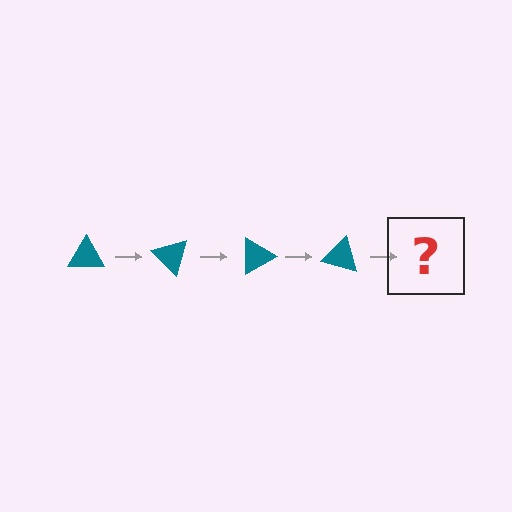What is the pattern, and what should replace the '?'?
The pattern is that the triangle rotates 45 degrees each step. The '?' should be a teal triangle rotated 180 degrees.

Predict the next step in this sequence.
The next step is a teal triangle rotated 180 degrees.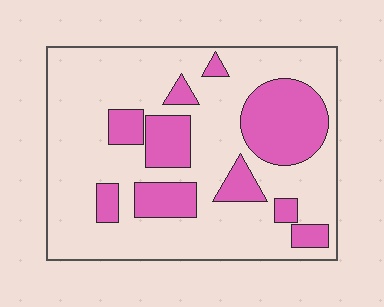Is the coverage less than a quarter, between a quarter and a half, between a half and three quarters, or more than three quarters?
Between a quarter and a half.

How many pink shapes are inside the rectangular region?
10.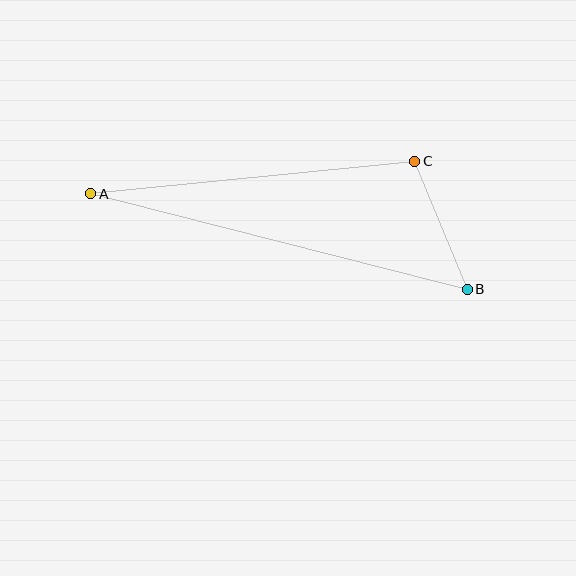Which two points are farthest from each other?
Points A and B are farthest from each other.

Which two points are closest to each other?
Points B and C are closest to each other.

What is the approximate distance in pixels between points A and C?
The distance between A and C is approximately 326 pixels.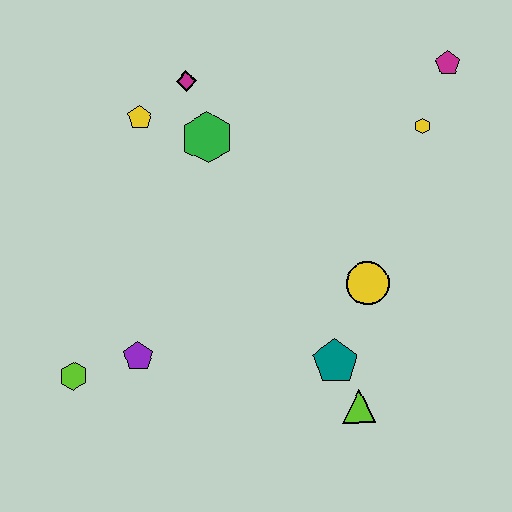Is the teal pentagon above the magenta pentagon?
No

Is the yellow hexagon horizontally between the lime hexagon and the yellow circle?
No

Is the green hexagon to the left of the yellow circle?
Yes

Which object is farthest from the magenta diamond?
The lime triangle is farthest from the magenta diamond.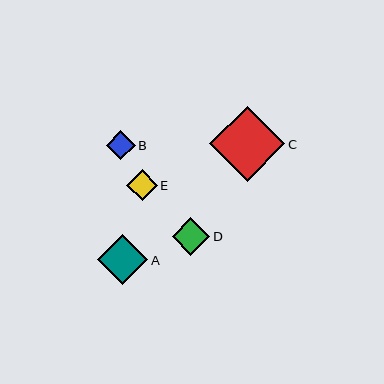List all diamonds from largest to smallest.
From largest to smallest: C, A, D, E, B.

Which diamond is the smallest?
Diamond B is the smallest with a size of approximately 29 pixels.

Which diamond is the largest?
Diamond C is the largest with a size of approximately 75 pixels.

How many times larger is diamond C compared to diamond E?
Diamond C is approximately 2.4 times the size of diamond E.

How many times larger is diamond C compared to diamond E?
Diamond C is approximately 2.4 times the size of diamond E.